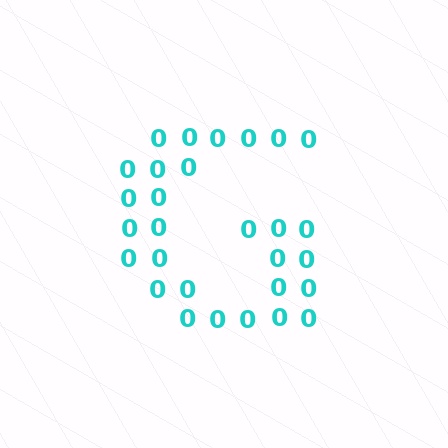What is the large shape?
The large shape is the letter G.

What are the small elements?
The small elements are digit 0's.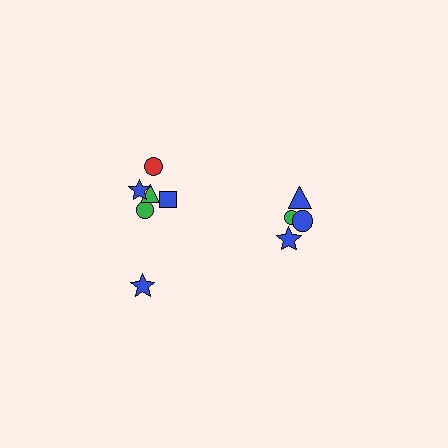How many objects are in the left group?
There are 6 objects.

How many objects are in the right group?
There are 4 objects.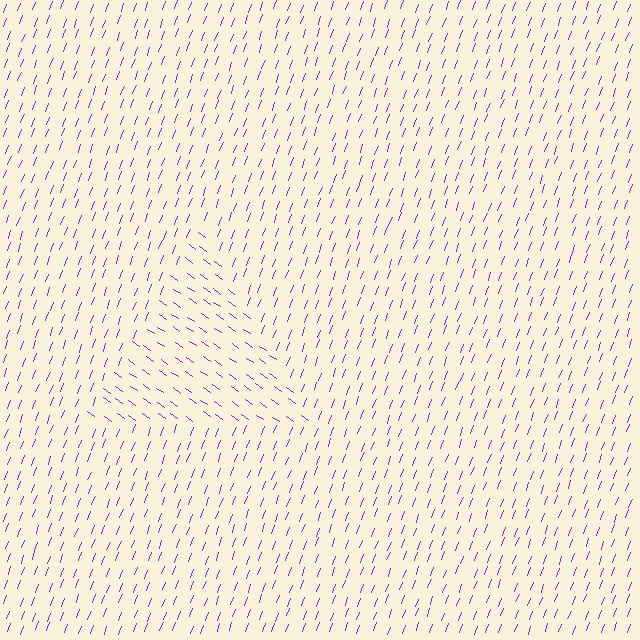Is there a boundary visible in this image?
Yes, there is a texture boundary formed by a change in line orientation.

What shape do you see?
I see a triangle.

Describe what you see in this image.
The image is filled with small purple line segments. A triangle region in the image has lines oriented differently from the surrounding lines, creating a visible texture boundary.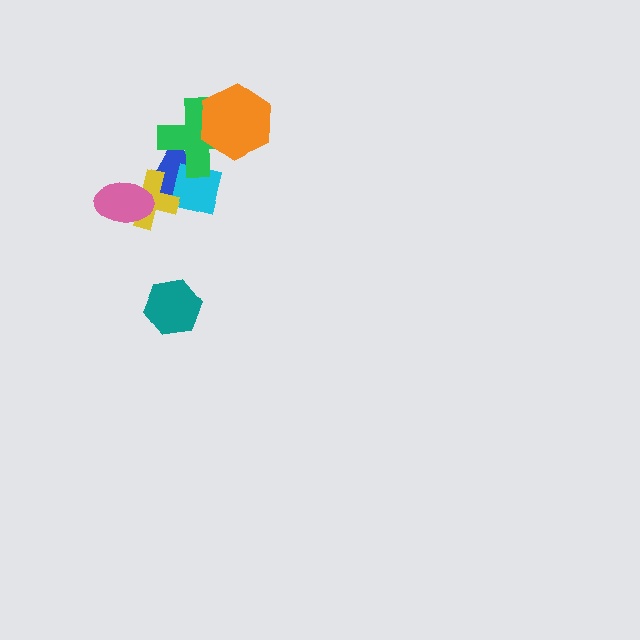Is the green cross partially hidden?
Yes, it is partially covered by another shape.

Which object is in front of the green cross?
The orange hexagon is in front of the green cross.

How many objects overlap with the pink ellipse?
2 objects overlap with the pink ellipse.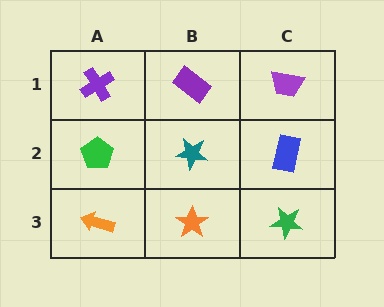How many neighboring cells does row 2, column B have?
4.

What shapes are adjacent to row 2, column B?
A purple rectangle (row 1, column B), an orange star (row 3, column B), a green pentagon (row 2, column A), a blue rectangle (row 2, column C).